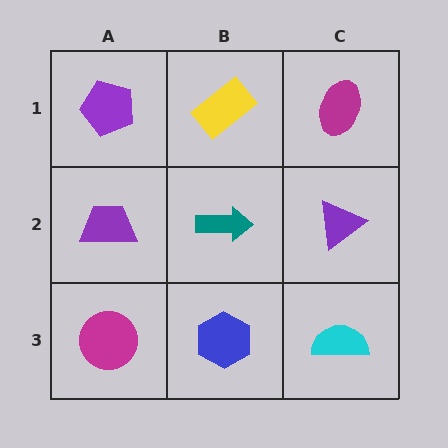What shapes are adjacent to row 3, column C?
A purple triangle (row 2, column C), a blue hexagon (row 3, column B).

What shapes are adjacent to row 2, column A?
A purple pentagon (row 1, column A), a magenta circle (row 3, column A), a teal arrow (row 2, column B).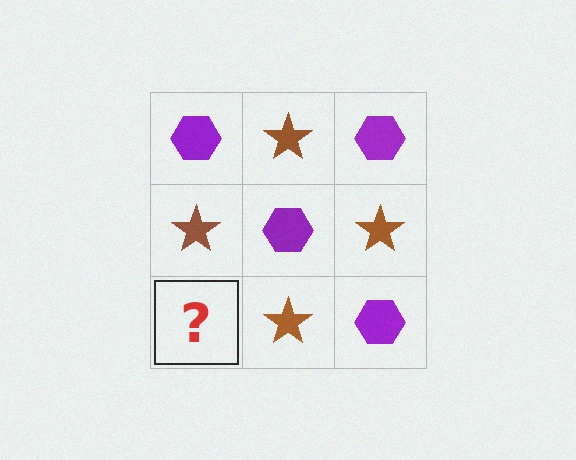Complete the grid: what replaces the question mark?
The question mark should be replaced with a purple hexagon.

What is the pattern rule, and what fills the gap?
The rule is that it alternates purple hexagon and brown star in a checkerboard pattern. The gap should be filled with a purple hexagon.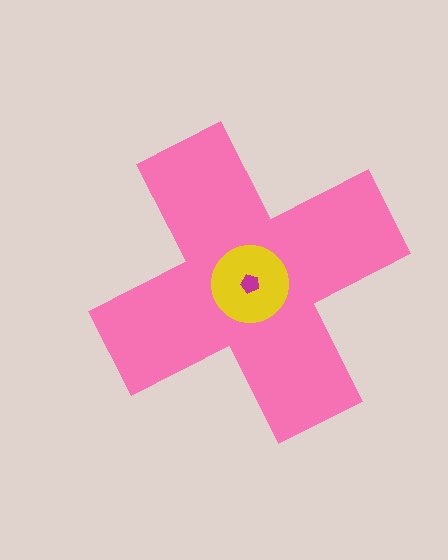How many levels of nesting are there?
3.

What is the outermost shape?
The pink cross.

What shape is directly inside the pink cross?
The yellow circle.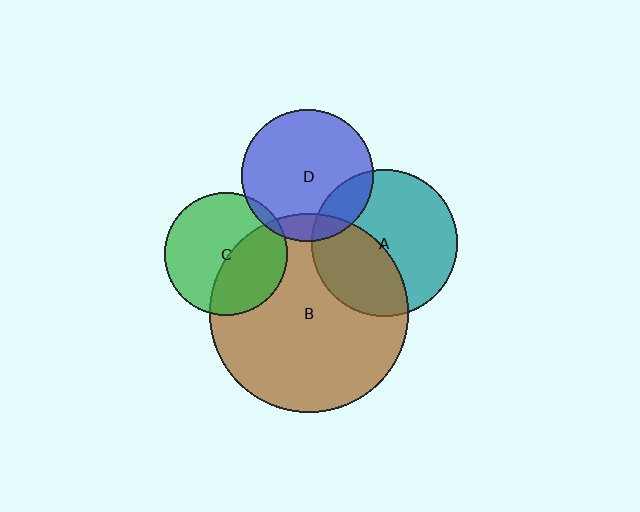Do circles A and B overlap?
Yes.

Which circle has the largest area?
Circle B (brown).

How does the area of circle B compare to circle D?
Approximately 2.3 times.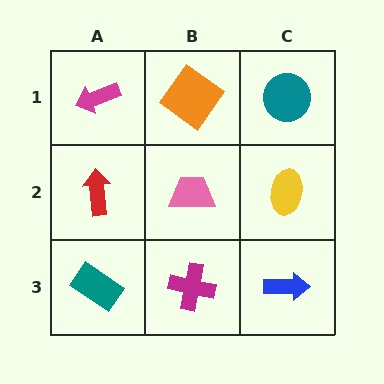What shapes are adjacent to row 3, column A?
A red arrow (row 2, column A), a magenta cross (row 3, column B).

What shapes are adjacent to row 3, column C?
A yellow ellipse (row 2, column C), a magenta cross (row 3, column B).